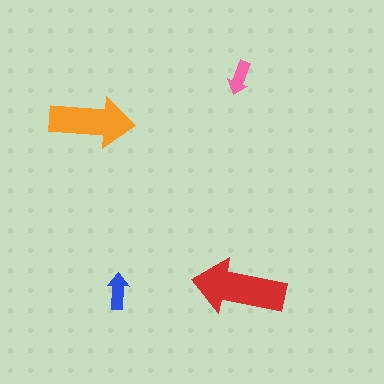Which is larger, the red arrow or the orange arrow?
The red one.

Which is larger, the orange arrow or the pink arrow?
The orange one.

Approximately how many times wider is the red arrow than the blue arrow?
About 2.5 times wider.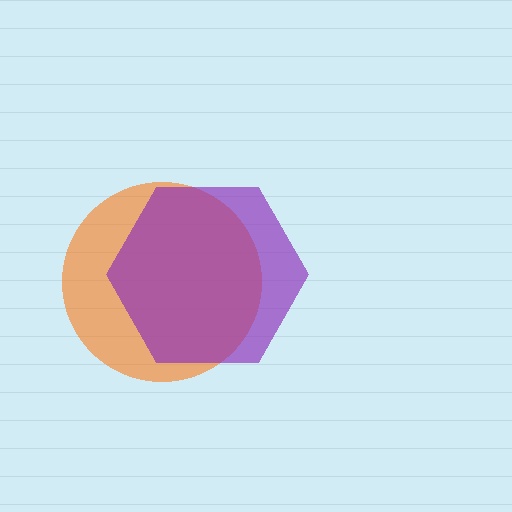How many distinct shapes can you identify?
There are 2 distinct shapes: an orange circle, a purple hexagon.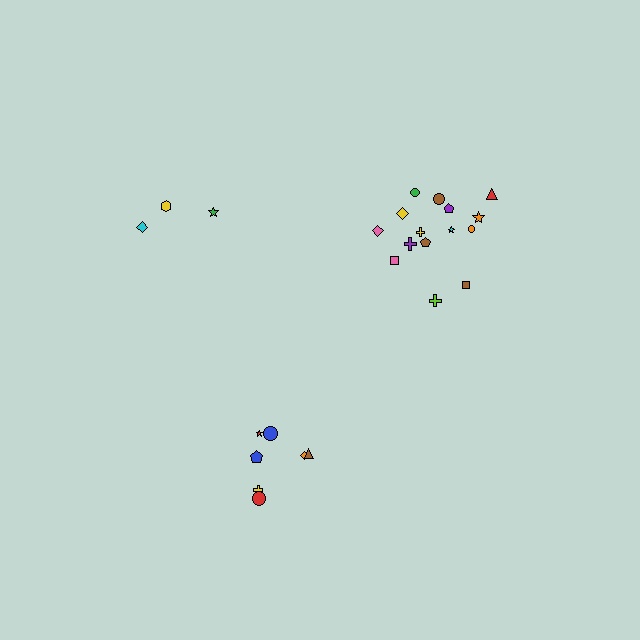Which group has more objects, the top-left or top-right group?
The top-right group.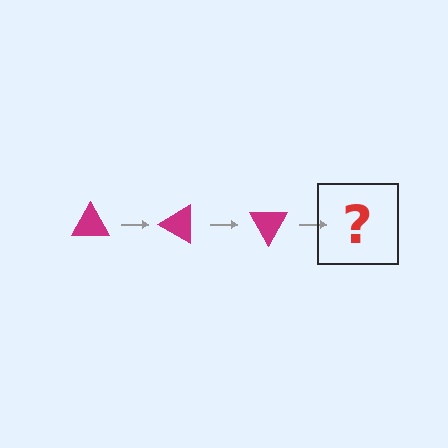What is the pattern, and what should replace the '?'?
The pattern is that the triangle rotates 30 degrees each step. The '?' should be a magenta triangle rotated 90 degrees.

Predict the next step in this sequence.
The next step is a magenta triangle rotated 90 degrees.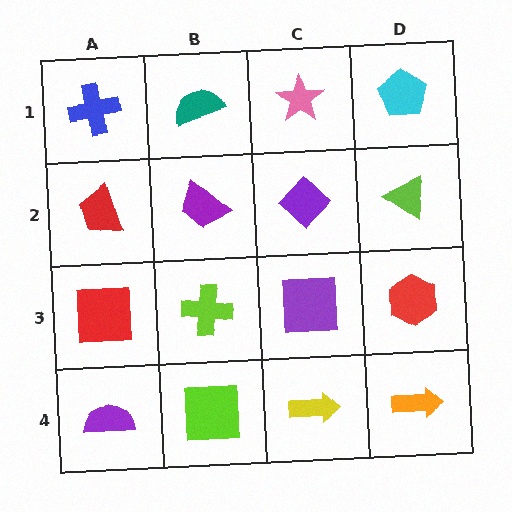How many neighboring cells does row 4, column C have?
3.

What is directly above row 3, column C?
A purple diamond.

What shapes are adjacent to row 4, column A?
A red square (row 3, column A), a lime square (row 4, column B).